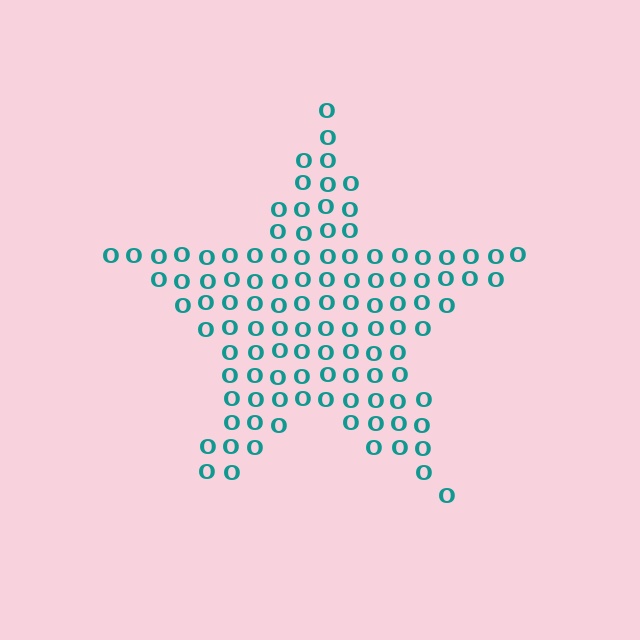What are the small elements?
The small elements are letter O's.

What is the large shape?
The large shape is a star.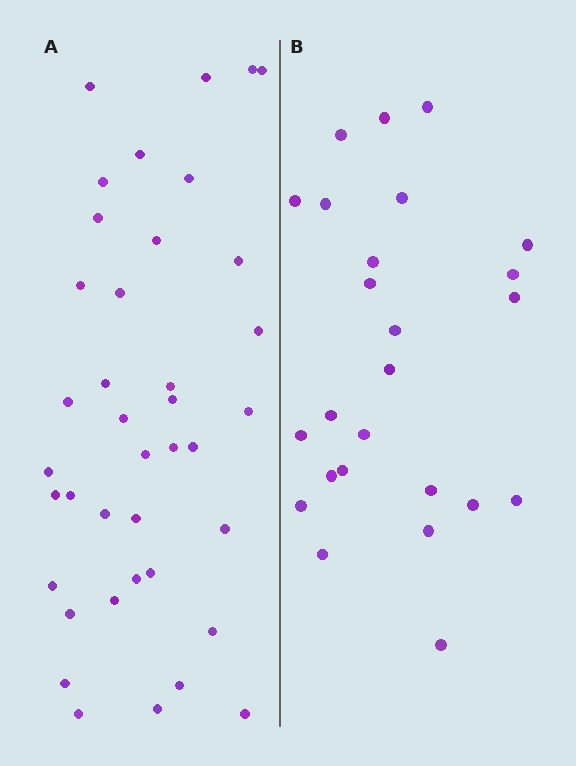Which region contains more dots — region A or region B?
Region A (the left region) has more dots.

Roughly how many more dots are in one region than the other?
Region A has approximately 15 more dots than region B.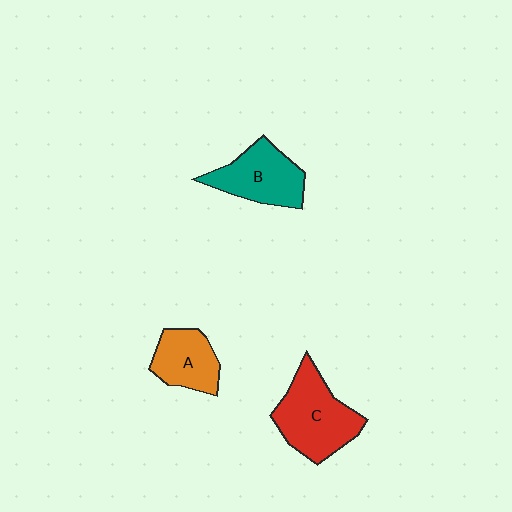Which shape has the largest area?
Shape C (red).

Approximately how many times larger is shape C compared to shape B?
Approximately 1.2 times.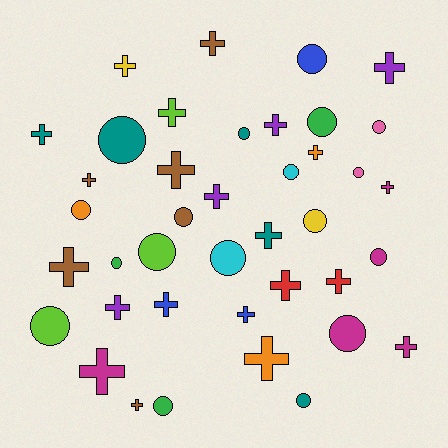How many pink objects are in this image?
There are 2 pink objects.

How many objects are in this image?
There are 40 objects.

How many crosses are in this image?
There are 22 crosses.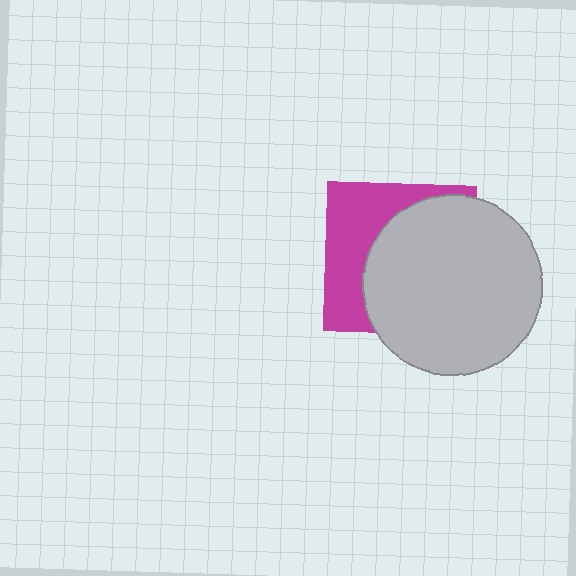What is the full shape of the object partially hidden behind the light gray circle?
The partially hidden object is a magenta square.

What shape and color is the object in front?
The object in front is a light gray circle.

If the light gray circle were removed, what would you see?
You would see the complete magenta square.